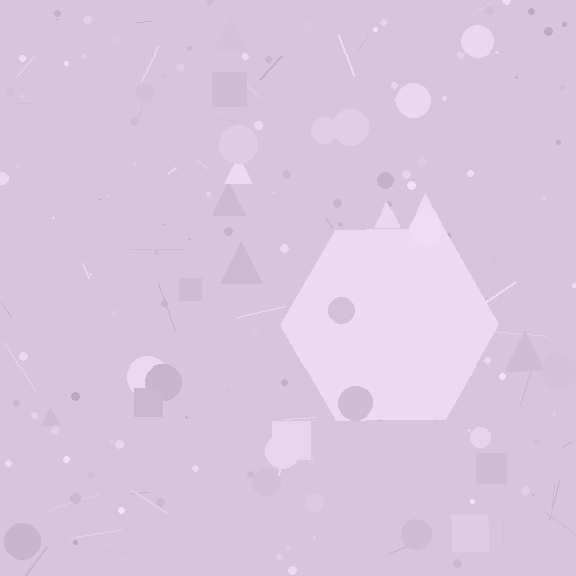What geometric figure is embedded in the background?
A hexagon is embedded in the background.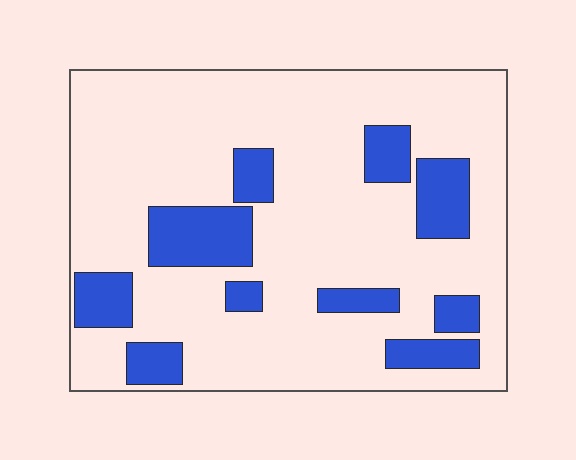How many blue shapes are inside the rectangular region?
10.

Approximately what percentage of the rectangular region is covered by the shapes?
Approximately 20%.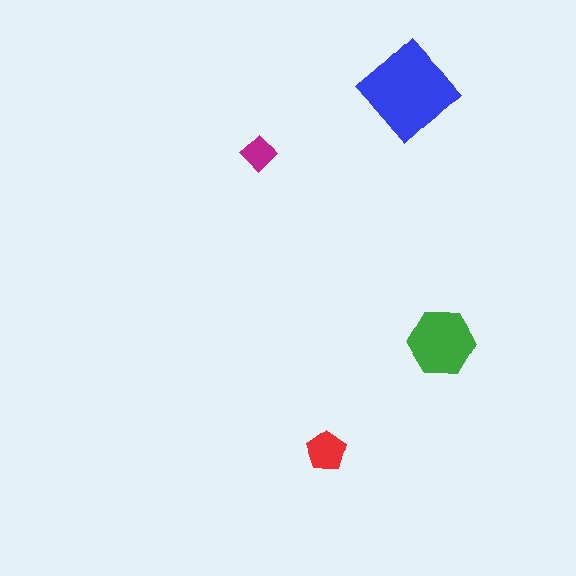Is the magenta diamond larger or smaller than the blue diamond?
Smaller.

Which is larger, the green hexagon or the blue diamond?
The blue diamond.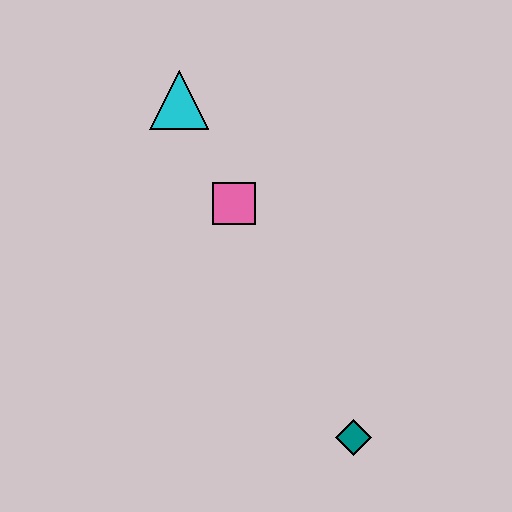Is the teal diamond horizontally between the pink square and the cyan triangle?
No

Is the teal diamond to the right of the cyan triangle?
Yes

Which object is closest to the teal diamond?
The pink square is closest to the teal diamond.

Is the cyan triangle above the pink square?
Yes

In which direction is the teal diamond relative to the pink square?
The teal diamond is below the pink square.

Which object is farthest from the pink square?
The teal diamond is farthest from the pink square.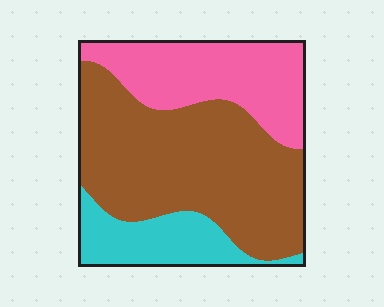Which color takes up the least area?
Cyan, at roughly 15%.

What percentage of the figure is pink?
Pink takes up between a quarter and a half of the figure.